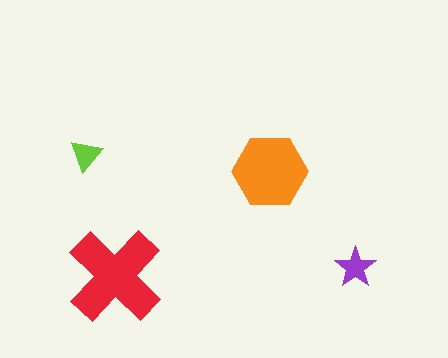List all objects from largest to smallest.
The red cross, the orange hexagon, the purple star, the lime triangle.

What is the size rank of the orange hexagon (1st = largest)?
2nd.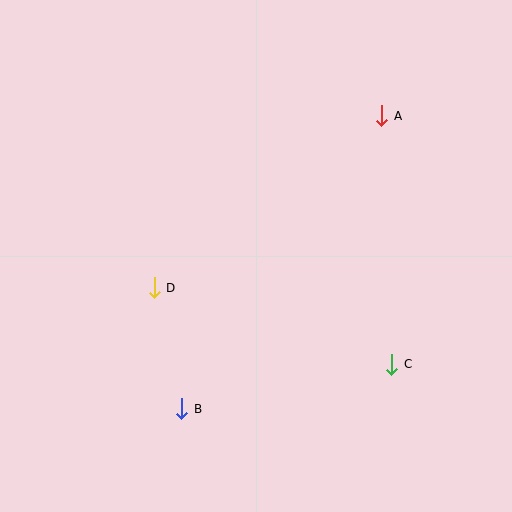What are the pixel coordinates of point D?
Point D is at (154, 288).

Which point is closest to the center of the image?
Point D at (154, 288) is closest to the center.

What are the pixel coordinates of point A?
Point A is at (382, 116).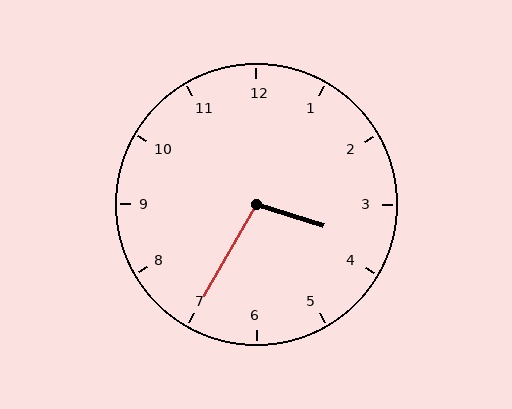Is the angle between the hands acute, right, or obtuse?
It is obtuse.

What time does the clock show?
3:35.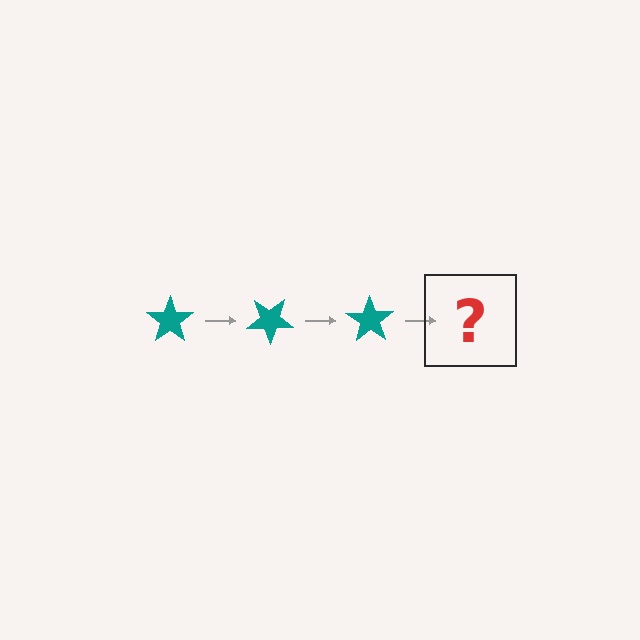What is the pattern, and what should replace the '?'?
The pattern is that the star rotates 35 degrees each step. The '?' should be a teal star rotated 105 degrees.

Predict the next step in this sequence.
The next step is a teal star rotated 105 degrees.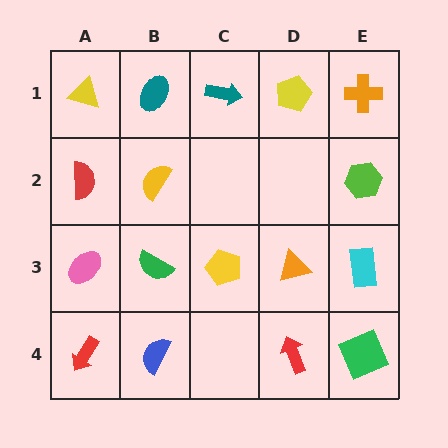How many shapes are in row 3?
5 shapes.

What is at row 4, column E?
A green square.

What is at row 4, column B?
A blue semicircle.